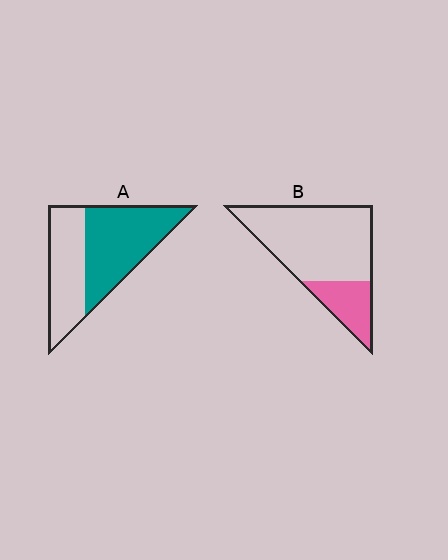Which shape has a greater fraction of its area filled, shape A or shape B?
Shape A.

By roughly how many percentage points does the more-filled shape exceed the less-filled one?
By roughly 30 percentage points (A over B).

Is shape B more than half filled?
No.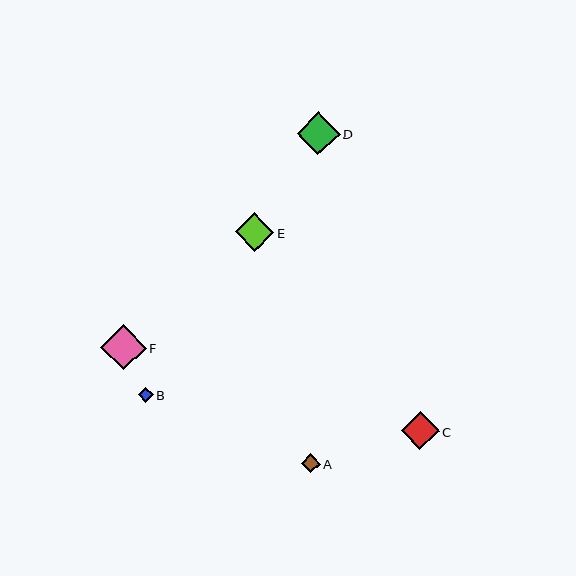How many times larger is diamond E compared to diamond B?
Diamond E is approximately 2.6 times the size of diamond B.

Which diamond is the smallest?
Diamond B is the smallest with a size of approximately 15 pixels.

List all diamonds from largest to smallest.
From largest to smallest: F, D, E, C, A, B.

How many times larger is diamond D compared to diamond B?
Diamond D is approximately 2.9 times the size of diamond B.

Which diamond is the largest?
Diamond F is the largest with a size of approximately 46 pixels.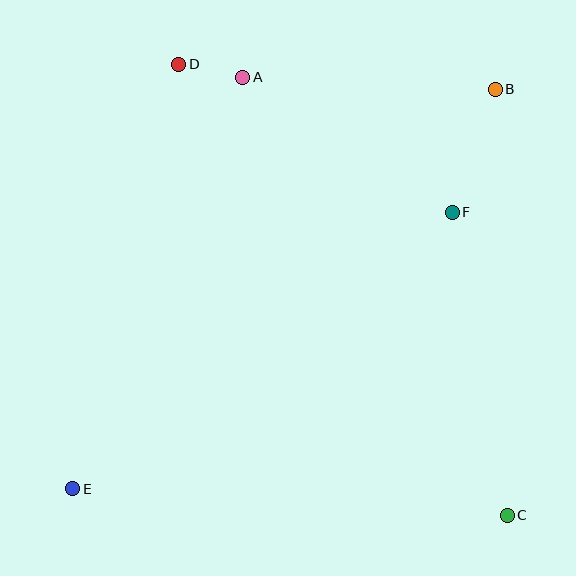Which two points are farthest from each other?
Points B and E are farthest from each other.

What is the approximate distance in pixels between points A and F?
The distance between A and F is approximately 249 pixels.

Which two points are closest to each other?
Points A and D are closest to each other.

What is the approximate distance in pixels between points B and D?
The distance between B and D is approximately 318 pixels.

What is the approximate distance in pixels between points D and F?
The distance between D and F is approximately 311 pixels.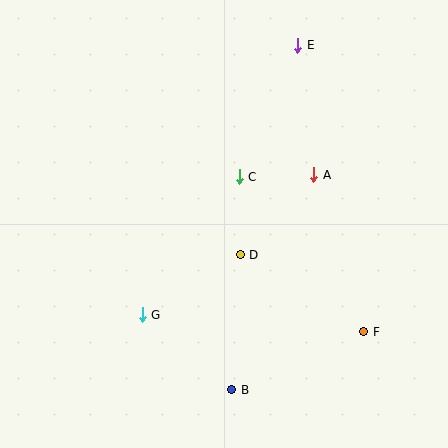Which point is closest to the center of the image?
Point D at (240, 255) is closest to the center.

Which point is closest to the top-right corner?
Point E is closest to the top-right corner.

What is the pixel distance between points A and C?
The distance between A and C is 74 pixels.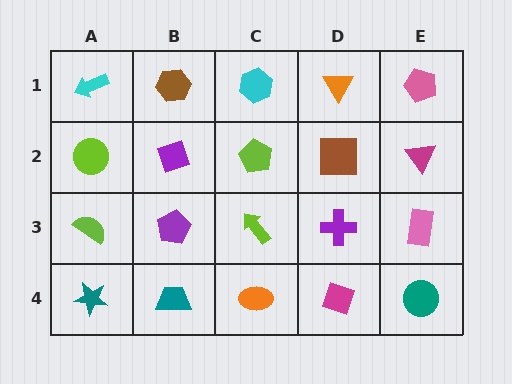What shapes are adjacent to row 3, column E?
A magenta triangle (row 2, column E), a teal circle (row 4, column E), a purple cross (row 3, column D).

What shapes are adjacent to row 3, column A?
A lime circle (row 2, column A), a teal star (row 4, column A), a purple pentagon (row 3, column B).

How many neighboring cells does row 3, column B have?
4.